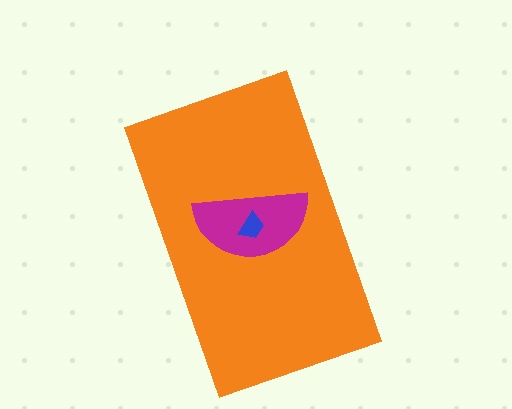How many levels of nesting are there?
3.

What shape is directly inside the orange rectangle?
The magenta semicircle.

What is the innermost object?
The blue trapezoid.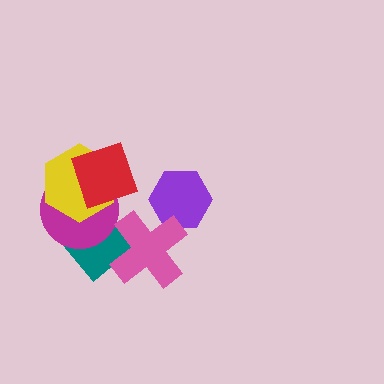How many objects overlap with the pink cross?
2 objects overlap with the pink cross.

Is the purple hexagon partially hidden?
Yes, it is partially covered by another shape.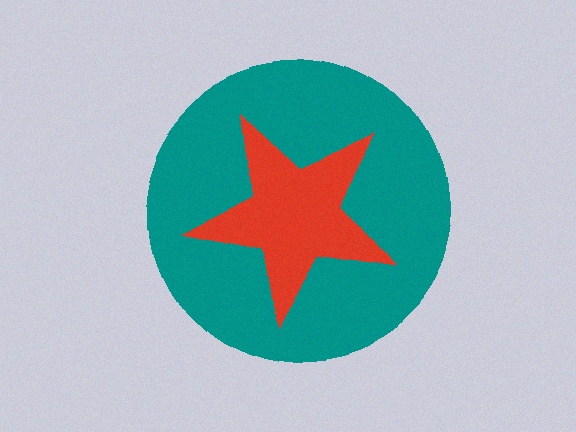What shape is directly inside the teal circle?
The red star.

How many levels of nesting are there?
2.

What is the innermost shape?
The red star.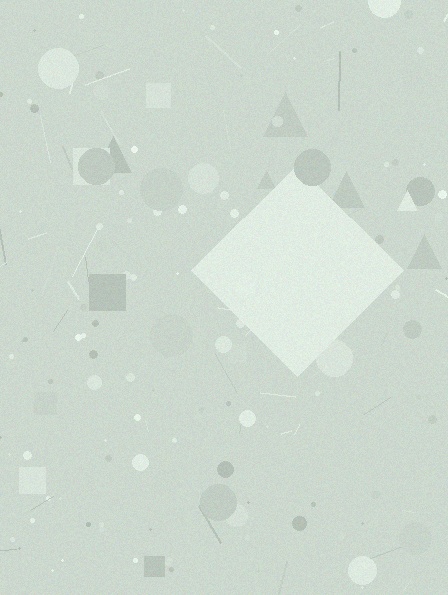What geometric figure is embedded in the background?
A diamond is embedded in the background.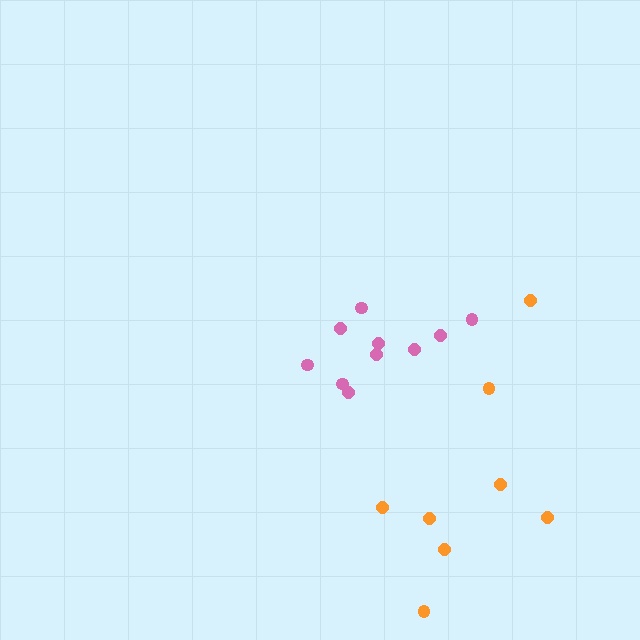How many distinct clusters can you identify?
There are 2 distinct clusters.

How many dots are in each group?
Group 1: 10 dots, Group 2: 8 dots (18 total).